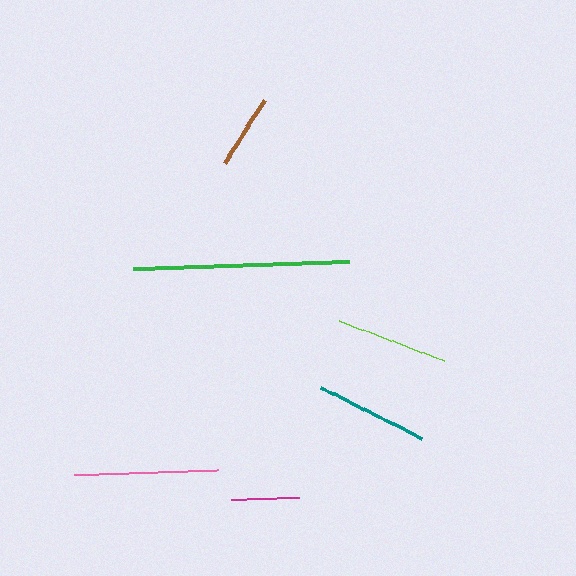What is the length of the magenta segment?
The magenta segment is approximately 68 pixels long.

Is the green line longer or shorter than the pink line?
The green line is longer than the pink line.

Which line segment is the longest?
The green line is the longest at approximately 216 pixels.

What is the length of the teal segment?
The teal segment is approximately 113 pixels long.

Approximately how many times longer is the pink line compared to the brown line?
The pink line is approximately 1.9 times the length of the brown line.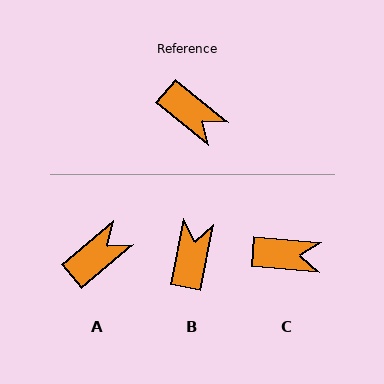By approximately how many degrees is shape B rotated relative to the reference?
Approximately 118 degrees counter-clockwise.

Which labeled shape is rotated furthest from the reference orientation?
B, about 118 degrees away.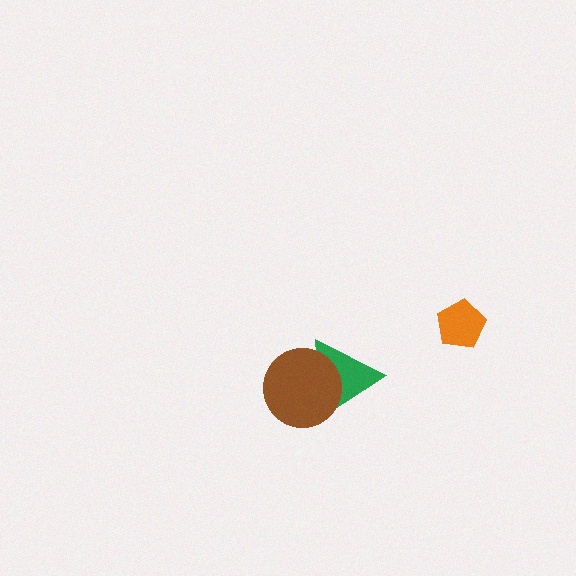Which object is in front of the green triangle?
The brown circle is in front of the green triangle.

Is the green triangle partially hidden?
Yes, it is partially covered by another shape.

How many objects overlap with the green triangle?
1 object overlaps with the green triangle.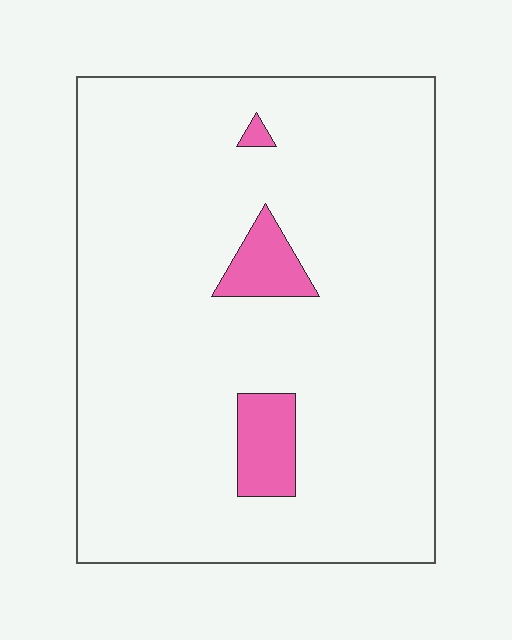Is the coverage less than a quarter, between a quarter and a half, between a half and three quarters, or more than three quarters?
Less than a quarter.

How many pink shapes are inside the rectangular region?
3.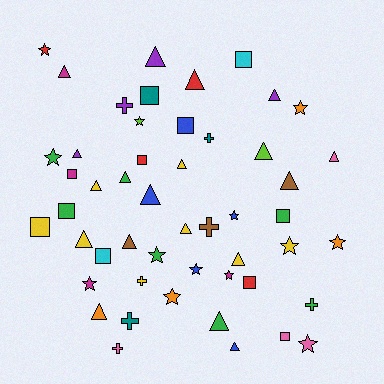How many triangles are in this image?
There are 19 triangles.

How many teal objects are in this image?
There are 3 teal objects.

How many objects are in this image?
There are 50 objects.